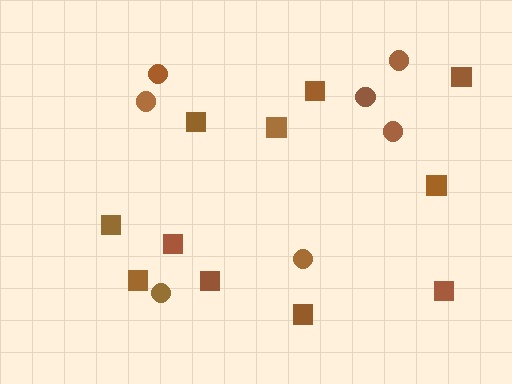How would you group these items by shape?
There are 2 groups: one group of squares (11) and one group of circles (7).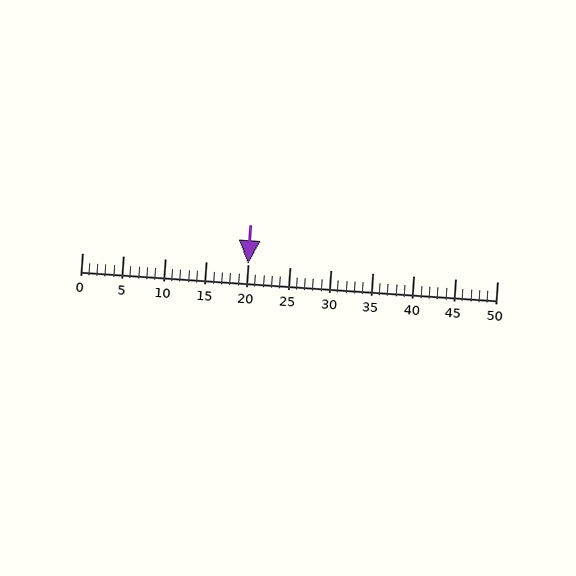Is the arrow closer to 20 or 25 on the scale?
The arrow is closer to 20.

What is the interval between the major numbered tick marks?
The major tick marks are spaced 5 units apart.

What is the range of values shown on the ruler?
The ruler shows values from 0 to 50.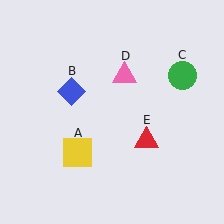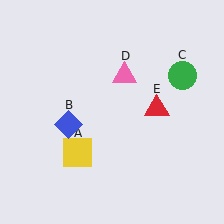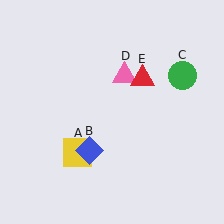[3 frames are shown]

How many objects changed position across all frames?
2 objects changed position: blue diamond (object B), red triangle (object E).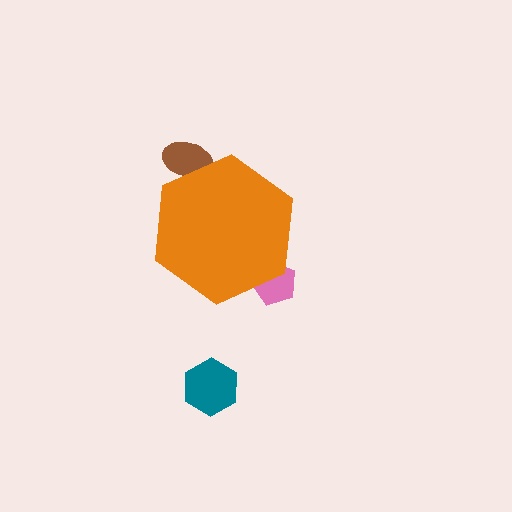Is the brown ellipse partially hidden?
Yes, the brown ellipse is partially hidden behind the orange hexagon.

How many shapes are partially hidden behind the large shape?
2 shapes are partially hidden.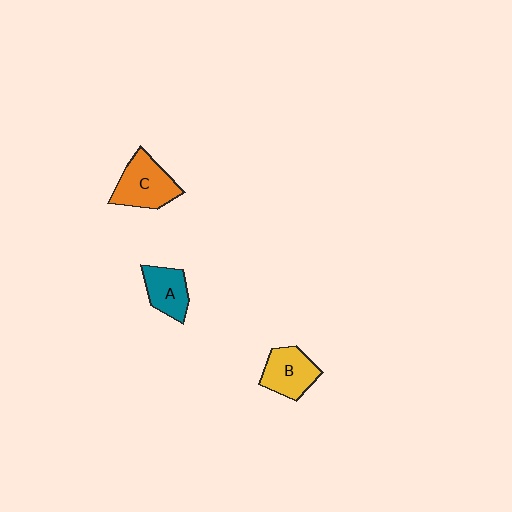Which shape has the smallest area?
Shape A (teal).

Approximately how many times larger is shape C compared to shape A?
Approximately 1.4 times.